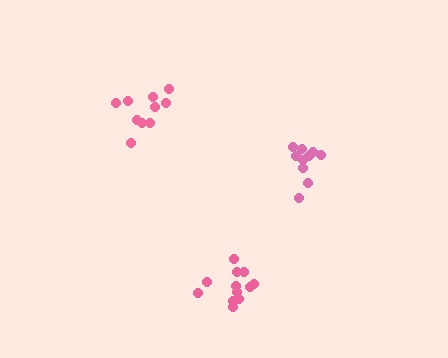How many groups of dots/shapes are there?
There are 3 groups.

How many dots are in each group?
Group 1: 10 dots, Group 2: 11 dots, Group 3: 12 dots (33 total).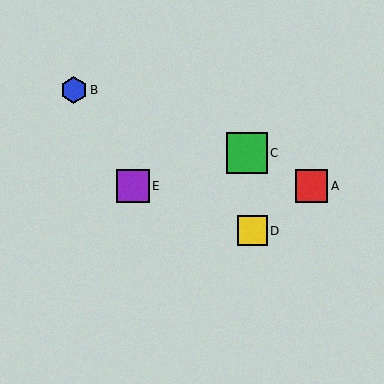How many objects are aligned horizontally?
2 objects (A, E) are aligned horizontally.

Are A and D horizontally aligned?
No, A is at y≈186 and D is at y≈231.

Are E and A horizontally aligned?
Yes, both are at y≈186.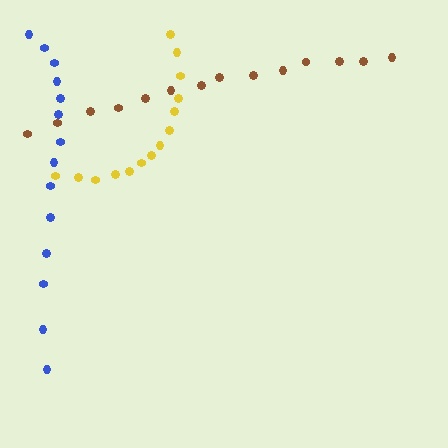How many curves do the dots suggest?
There are 3 distinct paths.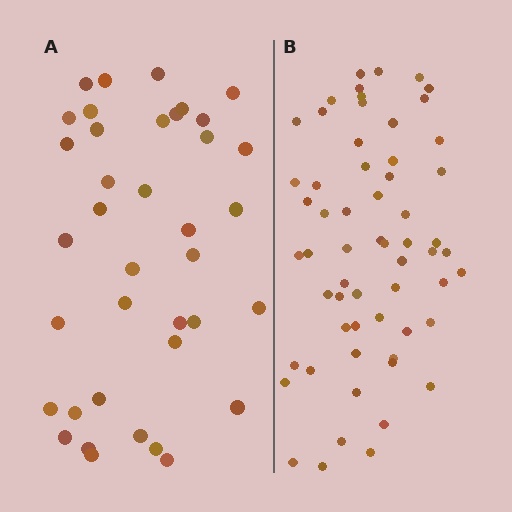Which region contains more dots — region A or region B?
Region B (the right region) has more dots.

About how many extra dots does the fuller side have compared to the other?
Region B has approximately 20 more dots than region A.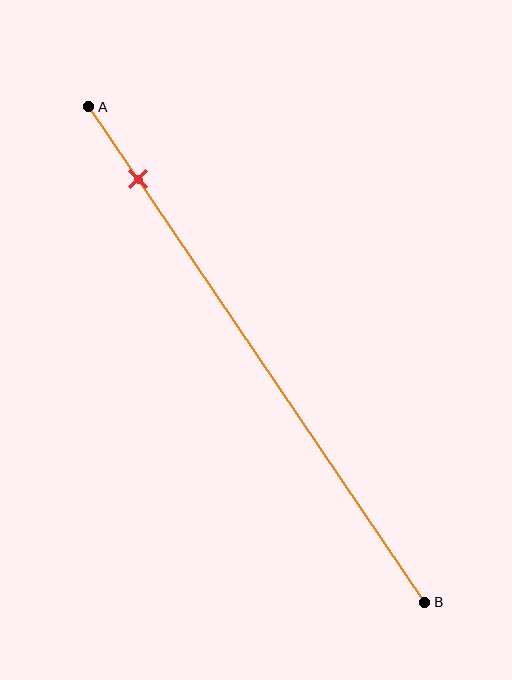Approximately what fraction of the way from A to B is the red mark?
The red mark is approximately 15% of the way from A to B.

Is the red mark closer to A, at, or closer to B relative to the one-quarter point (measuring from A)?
The red mark is closer to point A than the one-quarter point of segment AB.